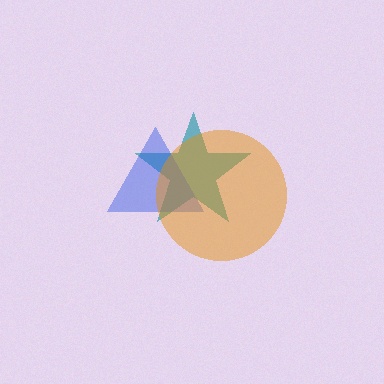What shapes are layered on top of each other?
The layered shapes are: a teal star, a blue triangle, an orange circle.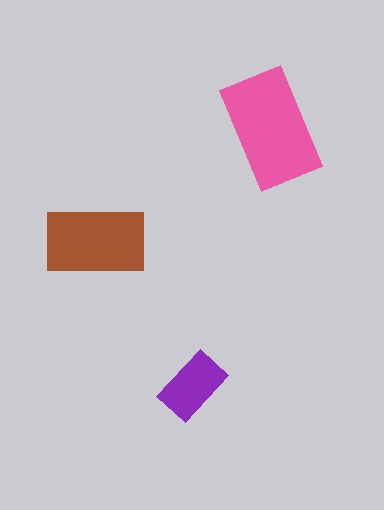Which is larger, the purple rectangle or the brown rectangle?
The brown one.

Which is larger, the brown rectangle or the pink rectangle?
The pink one.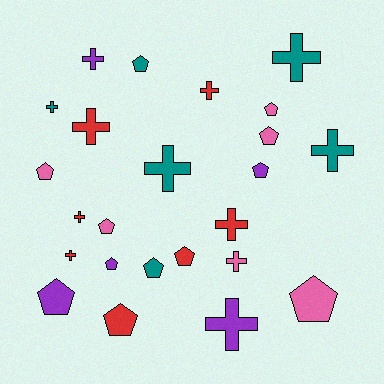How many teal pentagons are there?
There are 2 teal pentagons.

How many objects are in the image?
There are 24 objects.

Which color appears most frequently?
Red, with 7 objects.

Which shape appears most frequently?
Cross, with 12 objects.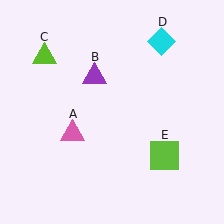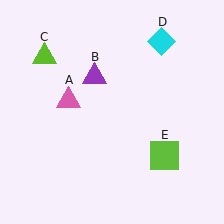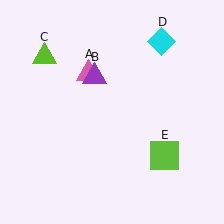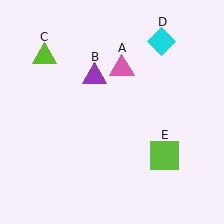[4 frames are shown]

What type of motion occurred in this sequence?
The pink triangle (object A) rotated clockwise around the center of the scene.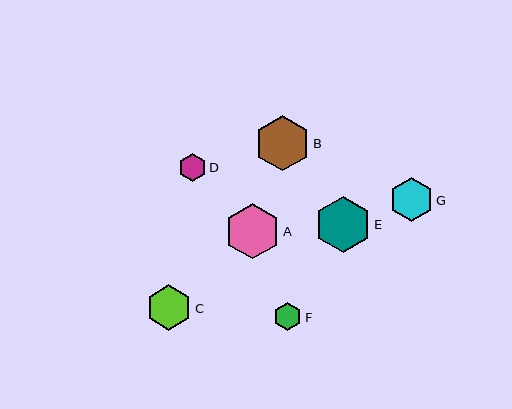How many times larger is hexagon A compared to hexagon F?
Hexagon A is approximately 2.0 times the size of hexagon F.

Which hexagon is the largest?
Hexagon E is the largest with a size of approximately 56 pixels.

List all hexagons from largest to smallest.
From largest to smallest: E, A, B, C, G, D, F.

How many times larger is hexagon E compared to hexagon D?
Hexagon E is approximately 2.0 times the size of hexagon D.